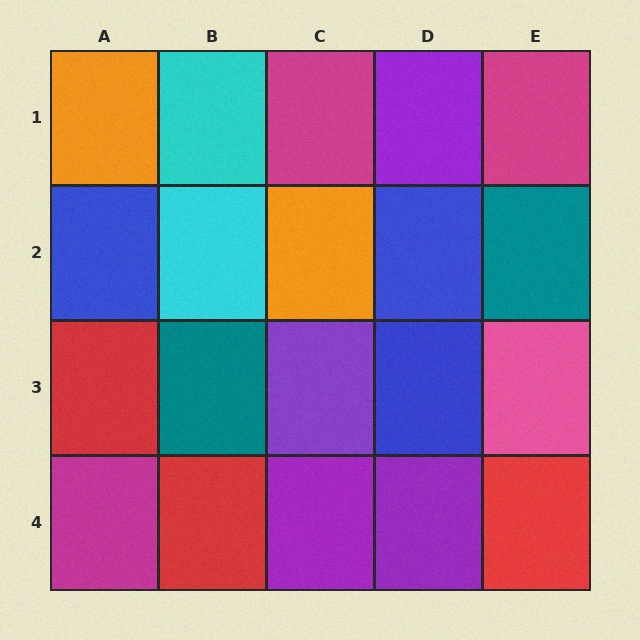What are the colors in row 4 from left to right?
Magenta, red, purple, purple, red.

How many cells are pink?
1 cell is pink.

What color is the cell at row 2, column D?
Blue.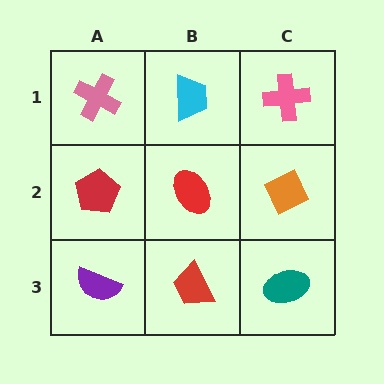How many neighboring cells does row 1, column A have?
2.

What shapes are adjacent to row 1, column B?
A red ellipse (row 2, column B), a pink cross (row 1, column A), a pink cross (row 1, column C).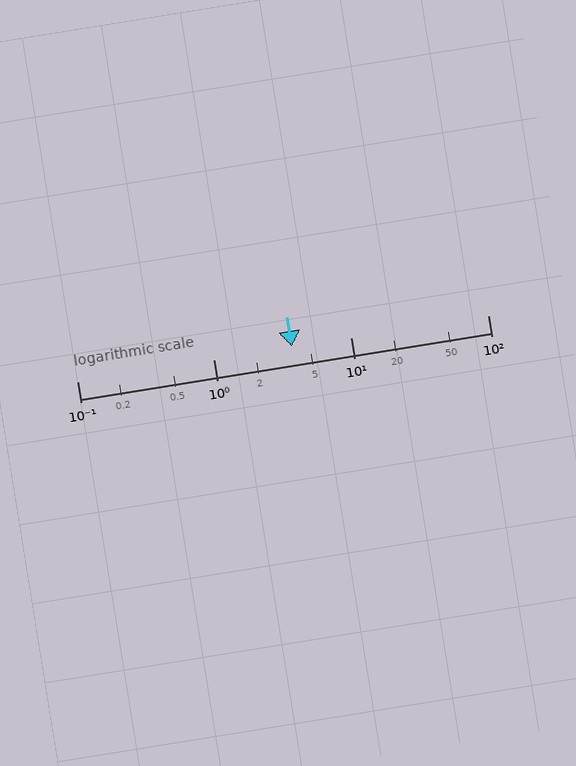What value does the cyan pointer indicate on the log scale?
The pointer indicates approximately 3.7.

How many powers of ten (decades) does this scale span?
The scale spans 3 decades, from 0.1 to 100.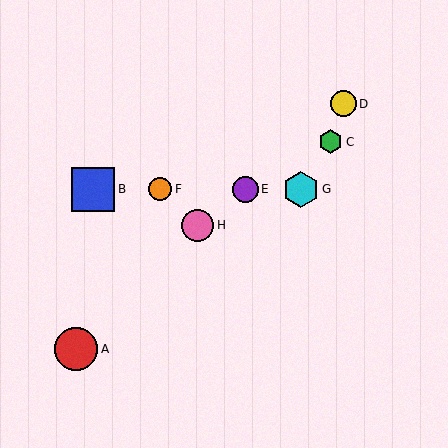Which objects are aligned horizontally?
Objects B, E, F, G are aligned horizontally.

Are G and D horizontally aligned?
No, G is at y≈189 and D is at y≈104.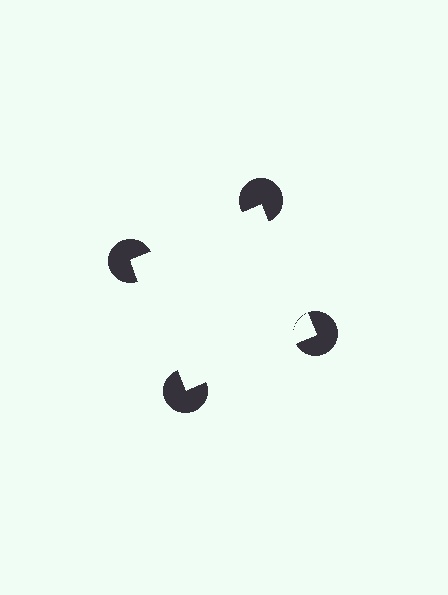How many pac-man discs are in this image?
There are 4 — one at each vertex of the illusory square.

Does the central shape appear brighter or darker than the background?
It typically appears slightly brighter than the background, even though no actual brightness change is drawn.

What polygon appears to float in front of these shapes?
An illusory square — its edges are inferred from the aligned wedge cuts in the pac-man discs, not physically drawn.